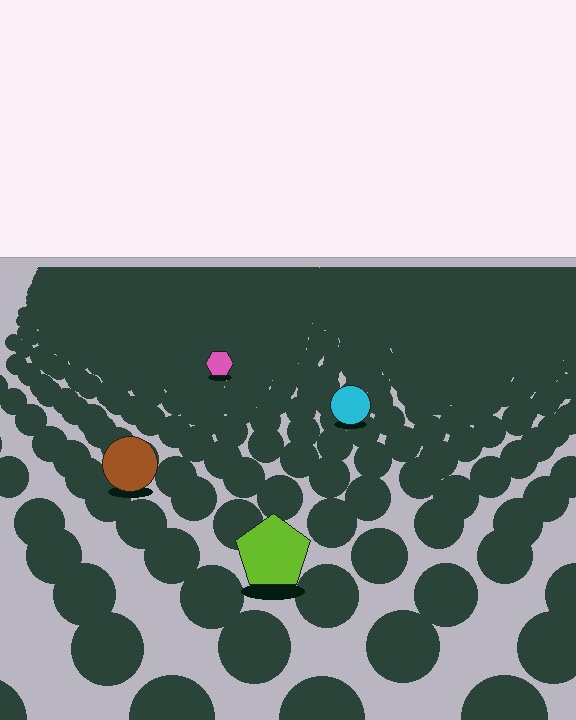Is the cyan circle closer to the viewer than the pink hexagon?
Yes. The cyan circle is closer — you can tell from the texture gradient: the ground texture is coarser near it.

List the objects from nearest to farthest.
From nearest to farthest: the lime pentagon, the brown circle, the cyan circle, the pink hexagon.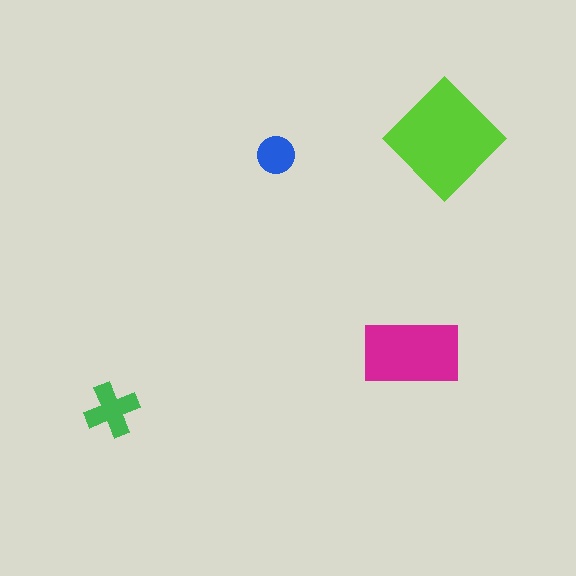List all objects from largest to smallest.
The lime diamond, the magenta rectangle, the green cross, the blue circle.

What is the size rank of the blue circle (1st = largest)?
4th.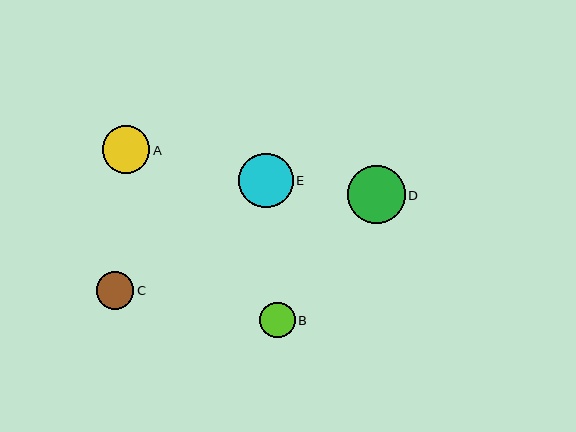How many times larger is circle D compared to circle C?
Circle D is approximately 1.6 times the size of circle C.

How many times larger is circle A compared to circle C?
Circle A is approximately 1.3 times the size of circle C.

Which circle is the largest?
Circle D is the largest with a size of approximately 58 pixels.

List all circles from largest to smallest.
From largest to smallest: D, E, A, C, B.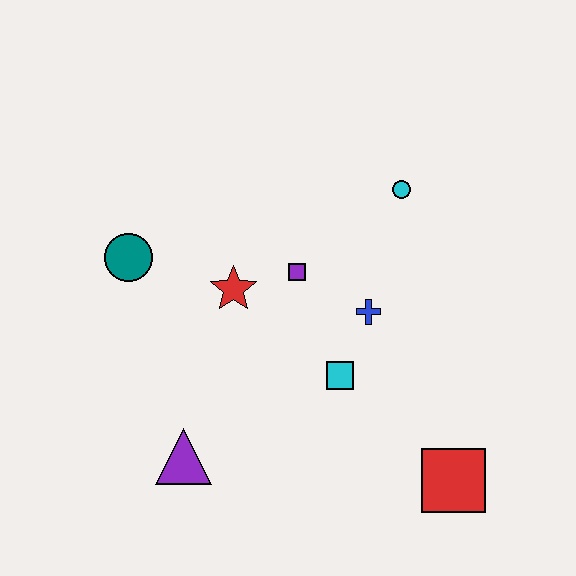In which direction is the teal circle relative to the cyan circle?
The teal circle is to the left of the cyan circle.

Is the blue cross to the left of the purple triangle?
No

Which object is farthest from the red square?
The teal circle is farthest from the red square.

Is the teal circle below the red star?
No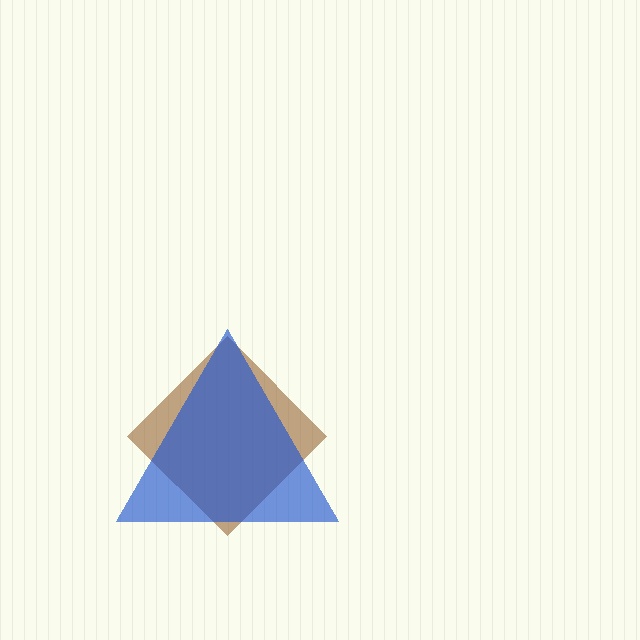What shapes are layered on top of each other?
The layered shapes are: a brown diamond, a blue triangle.